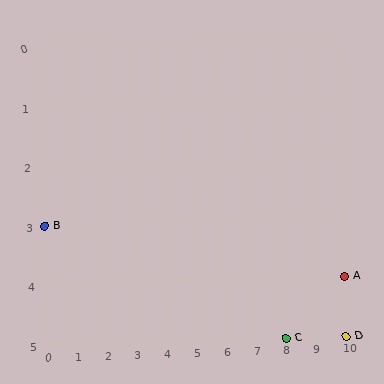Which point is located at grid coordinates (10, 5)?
Point D is at (10, 5).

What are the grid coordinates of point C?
Point C is at grid coordinates (8, 5).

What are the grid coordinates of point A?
Point A is at grid coordinates (10, 4).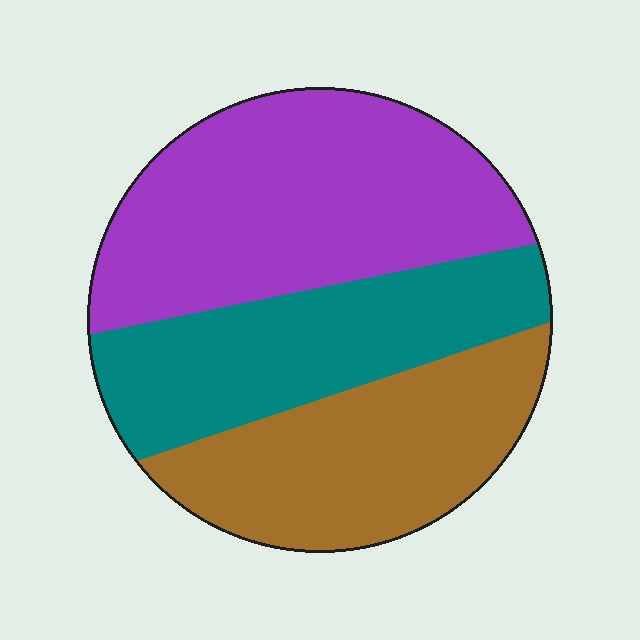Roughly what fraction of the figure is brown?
Brown covers 30% of the figure.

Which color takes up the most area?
Purple, at roughly 40%.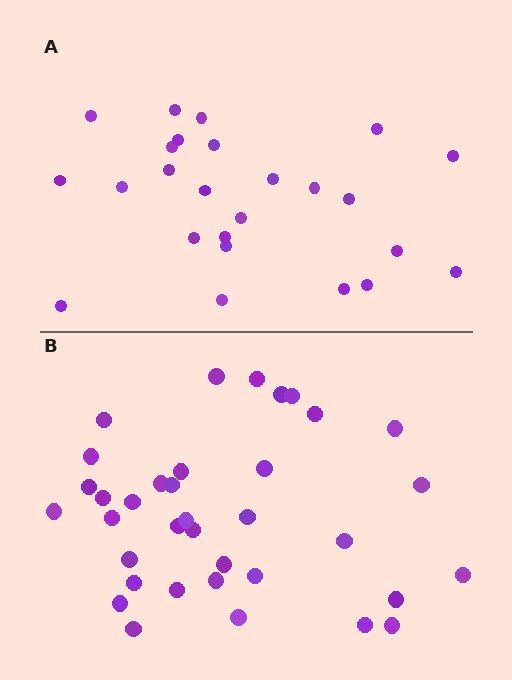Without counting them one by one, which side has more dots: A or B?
Region B (the bottom region) has more dots.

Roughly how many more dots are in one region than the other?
Region B has roughly 12 or so more dots than region A.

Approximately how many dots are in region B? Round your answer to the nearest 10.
About 40 dots. (The exact count is 36, which rounds to 40.)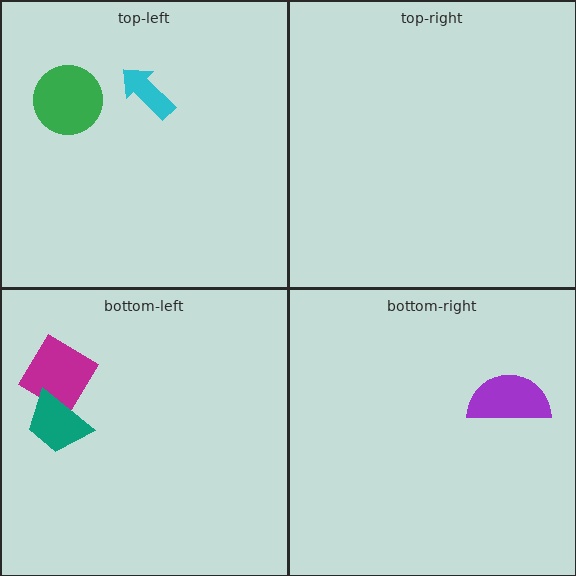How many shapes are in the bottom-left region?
2.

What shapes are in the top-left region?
The cyan arrow, the green circle.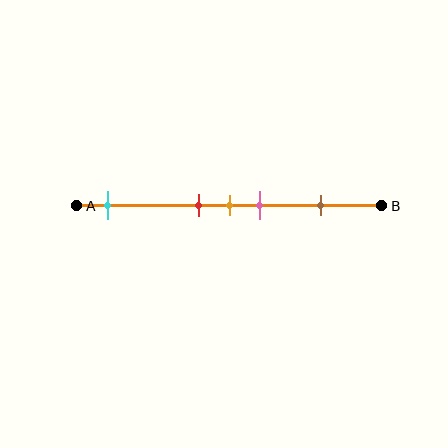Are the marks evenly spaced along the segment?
No, the marks are not evenly spaced.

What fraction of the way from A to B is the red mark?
The red mark is approximately 40% (0.4) of the way from A to B.